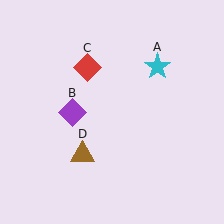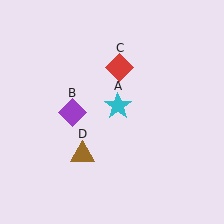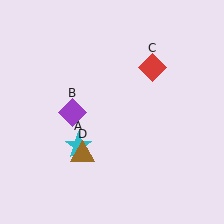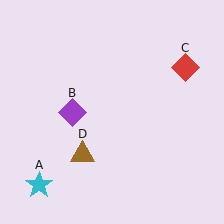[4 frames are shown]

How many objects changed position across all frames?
2 objects changed position: cyan star (object A), red diamond (object C).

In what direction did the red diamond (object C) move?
The red diamond (object C) moved right.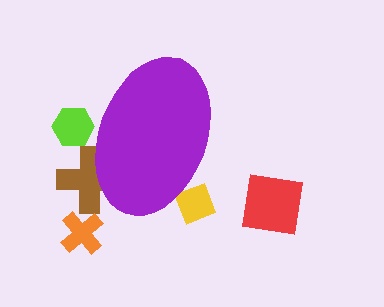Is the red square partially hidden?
No, the red square is fully visible.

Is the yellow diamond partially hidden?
Yes, the yellow diamond is partially hidden behind the purple ellipse.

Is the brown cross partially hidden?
Yes, the brown cross is partially hidden behind the purple ellipse.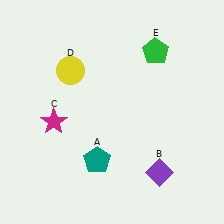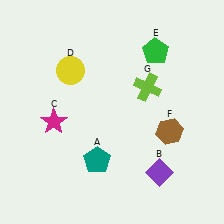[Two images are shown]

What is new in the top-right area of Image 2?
A lime cross (G) was added in the top-right area of Image 2.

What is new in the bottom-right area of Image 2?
A brown hexagon (F) was added in the bottom-right area of Image 2.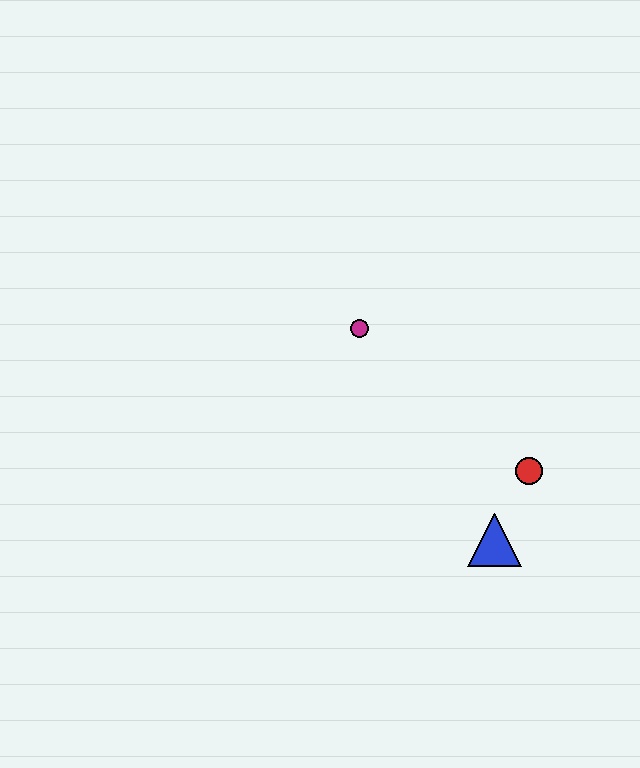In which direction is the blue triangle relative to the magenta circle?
The blue triangle is below the magenta circle.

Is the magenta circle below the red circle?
No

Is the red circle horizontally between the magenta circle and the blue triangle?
No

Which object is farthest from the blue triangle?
The magenta circle is farthest from the blue triangle.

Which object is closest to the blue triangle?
The red circle is closest to the blue triangle.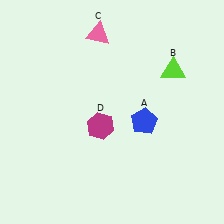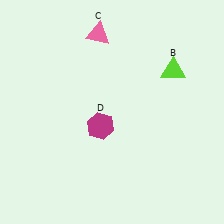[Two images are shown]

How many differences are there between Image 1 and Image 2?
There is 1 difference between the two images.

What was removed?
The blue pentagon (A) was removed in Image 2.